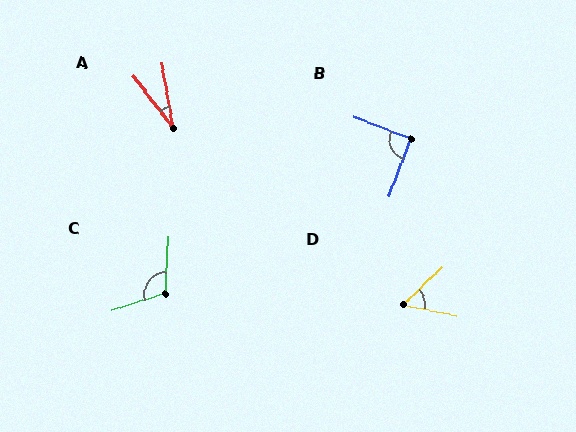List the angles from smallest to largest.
A (27°), D (56°), B (90°), C (110°).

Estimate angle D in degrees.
Approximately 56 degrees.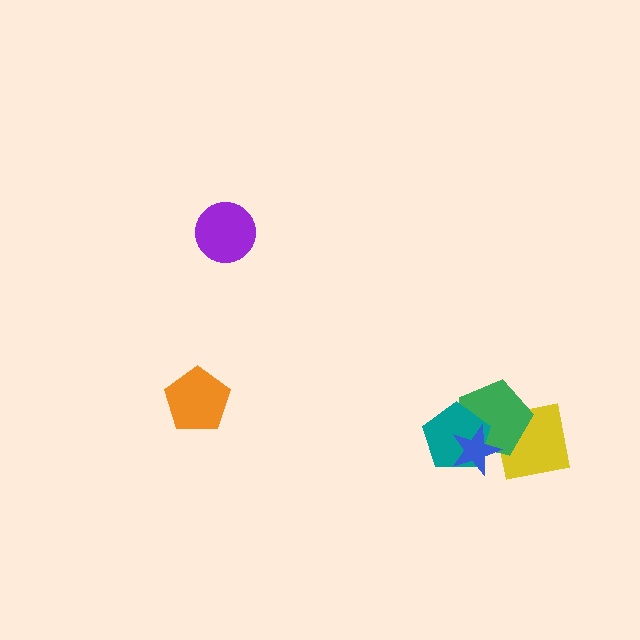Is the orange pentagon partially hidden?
No, no other shape covers it.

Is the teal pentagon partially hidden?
Yes, it is partially covered by another shape.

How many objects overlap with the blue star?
2 objects overlap with the blue star.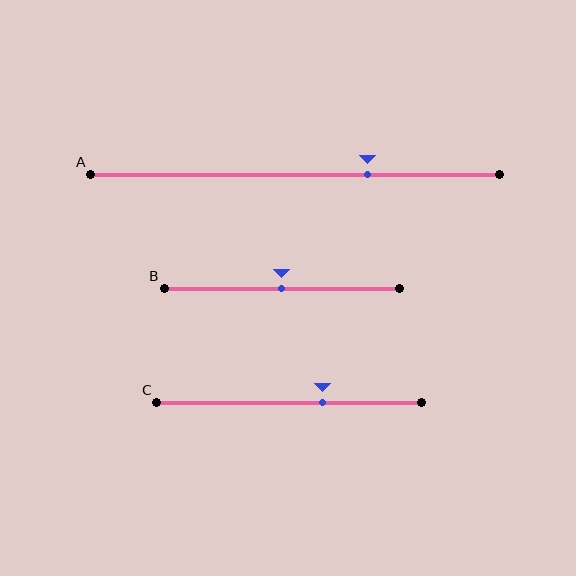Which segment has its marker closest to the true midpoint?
Segment B has its marker closest to the true midpoint.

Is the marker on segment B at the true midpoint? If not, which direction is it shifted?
Yes, the marker on segment B is at the true midpoint.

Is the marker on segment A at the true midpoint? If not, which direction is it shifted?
No, the marker on segment A is shifted to the right by about 18% of the segment length.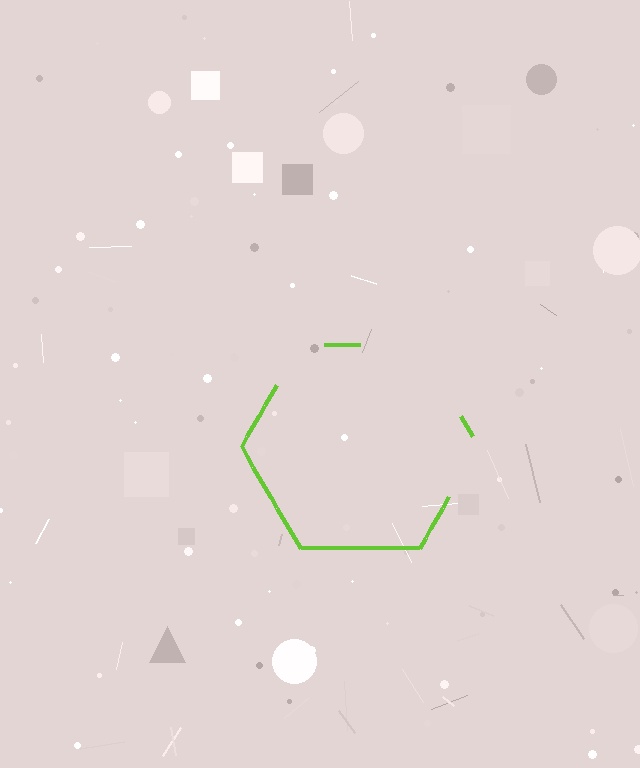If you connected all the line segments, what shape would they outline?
They would outline a hexagon.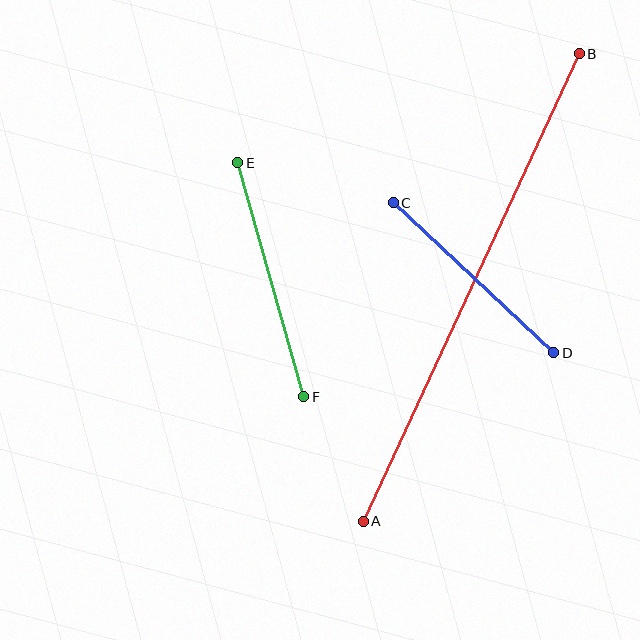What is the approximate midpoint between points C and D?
The midpoint is at approximately (473, 278) pixels.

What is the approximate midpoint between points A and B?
The midpoint is at approximately (471, 287) pixels.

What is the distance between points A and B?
The distance is approximately 515 pixels.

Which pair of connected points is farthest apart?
Points A and B are farthest apart.